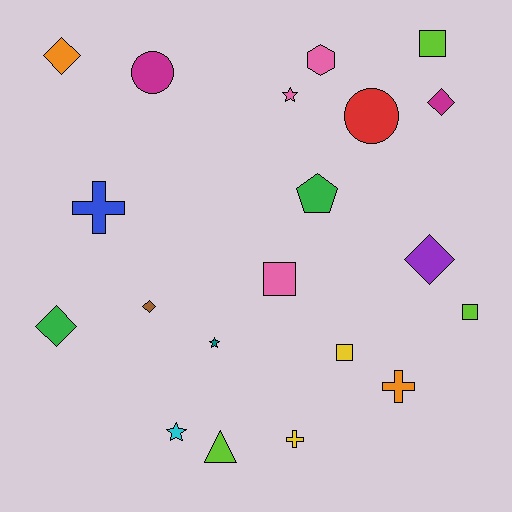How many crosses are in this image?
There are 3 crosses.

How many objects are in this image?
There are 20 objects.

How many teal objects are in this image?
There is 1 teal object.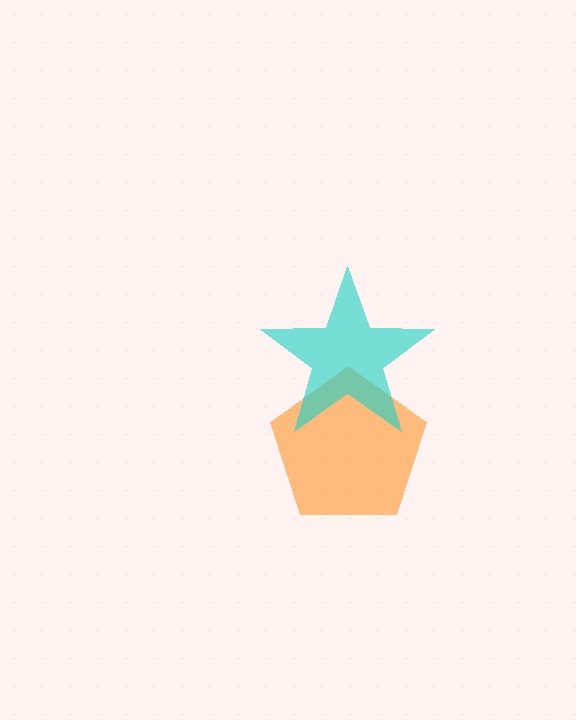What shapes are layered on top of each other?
The layered shapes are: an orange pentagon, a cyan star.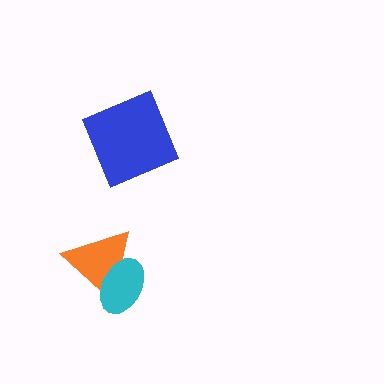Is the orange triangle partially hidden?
Yes, it is partially covered by another shape.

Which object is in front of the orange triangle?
The cyan ellipse is in front of the orange triangle.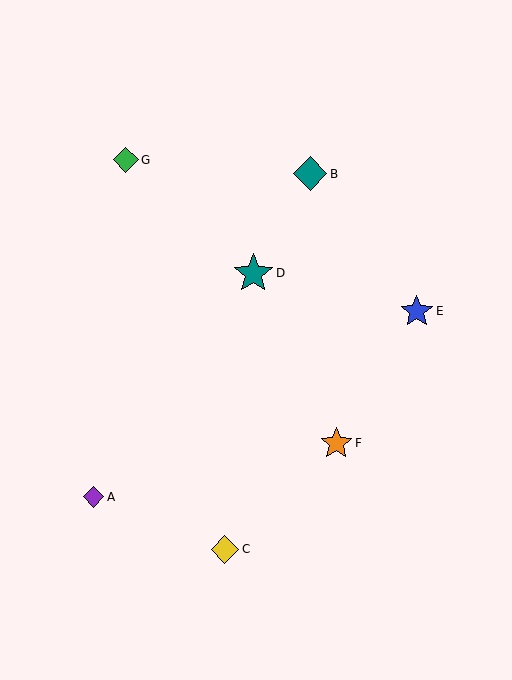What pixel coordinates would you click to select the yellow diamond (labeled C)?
Click at (225, 549) to select the yellow diamond C.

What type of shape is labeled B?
Shape B is a teal diamond.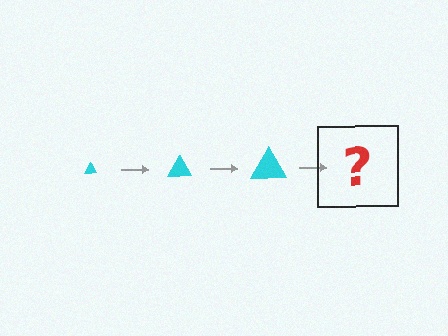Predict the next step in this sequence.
The next step is a cyan triangle, larger than the previous one.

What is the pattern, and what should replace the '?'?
The pattern is that the triangle gets progressively larger each step. The '?' should be a cyan triangle, larger than the previous one.